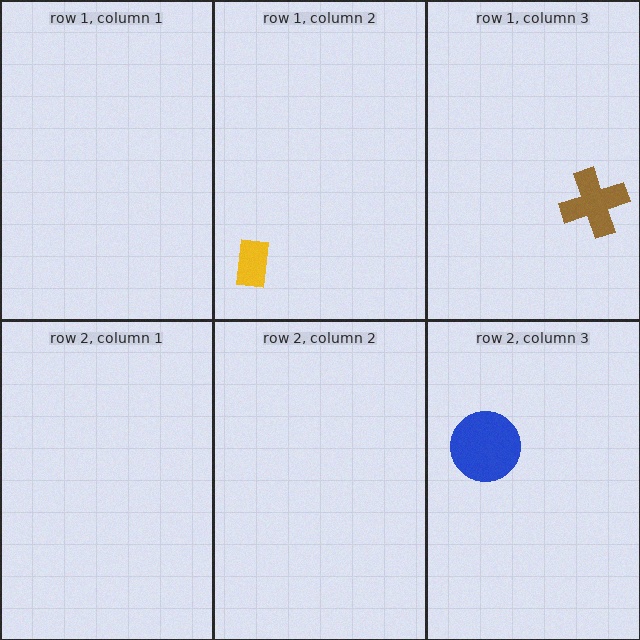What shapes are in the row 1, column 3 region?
The brown cross.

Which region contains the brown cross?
The row 1, column 3 region.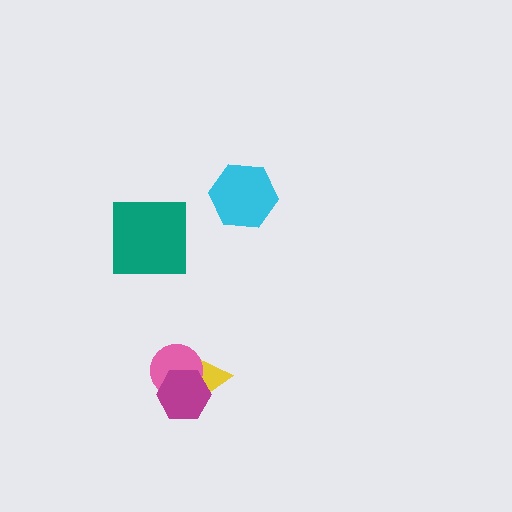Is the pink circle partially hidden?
Yes, it is partially covered by another shape.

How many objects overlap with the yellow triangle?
2 objects overlap with the yellow triangle.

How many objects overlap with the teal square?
0 objects overlap with the teal square.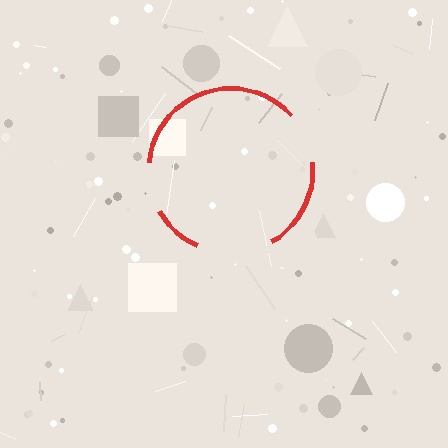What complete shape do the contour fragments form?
The contour fragments form a circle.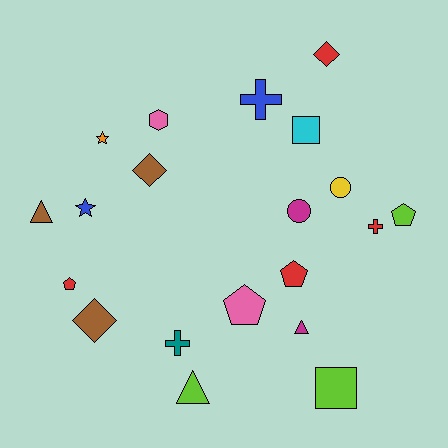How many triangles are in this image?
There are 3 triangles.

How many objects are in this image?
There are 20 objects.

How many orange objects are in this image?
There is 1 orange object.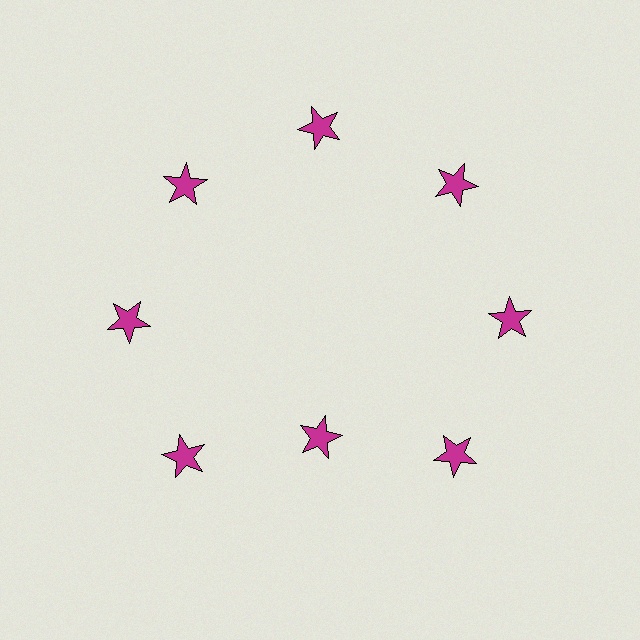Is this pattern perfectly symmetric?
No. The 8 magenta stars are arranged in a ring, but one element near the 6 o'clock position is pulled inward toward the center, breaking the 8-fold rotational symmetry.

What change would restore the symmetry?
The symmetry would be restored by moving it outward, back onto the ring so that all 8 stars sit at equal angles and equal distance from the center.